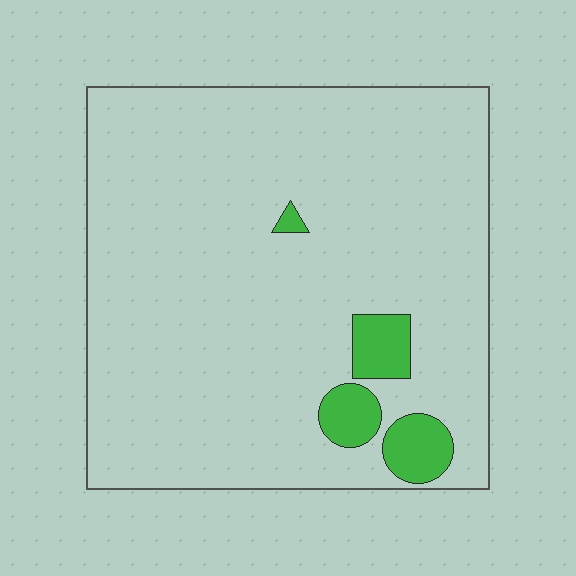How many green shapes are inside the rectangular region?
4.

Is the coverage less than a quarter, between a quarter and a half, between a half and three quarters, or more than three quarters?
Less than a quarter.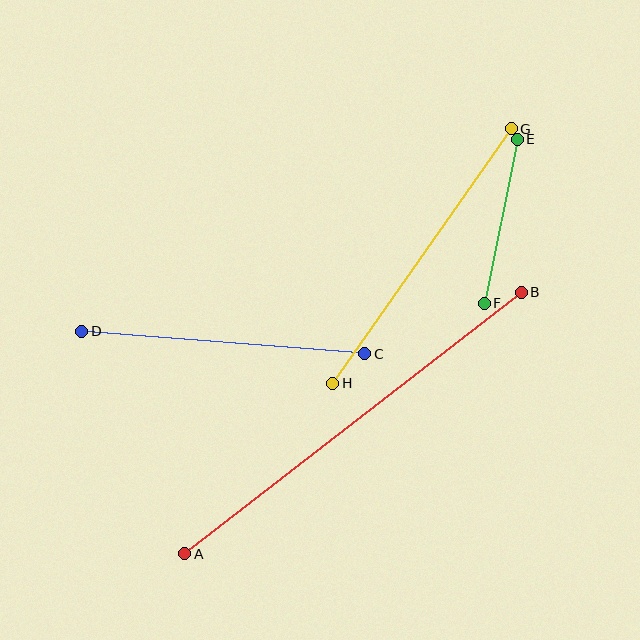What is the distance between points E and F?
The distance is approximately 168 pixels.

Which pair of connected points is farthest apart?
Points A and B are farthest apart.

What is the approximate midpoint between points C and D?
The midpoint is at approximately (223, 342) pixels.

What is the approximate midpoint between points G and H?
The midpoint is at approximately (422, 256) pixels.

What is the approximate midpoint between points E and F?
The midpoint is at approximately (501, 221) pixels.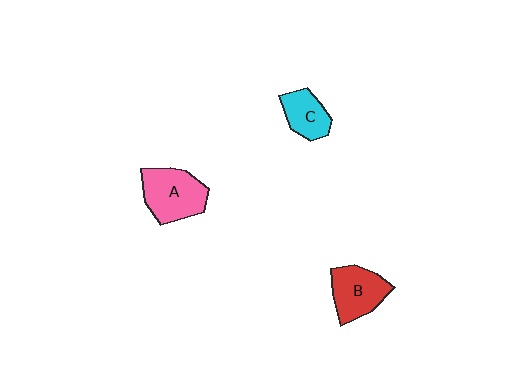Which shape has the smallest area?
Shape C (cyan).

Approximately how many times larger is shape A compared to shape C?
Approximately 1.6 times.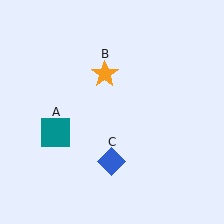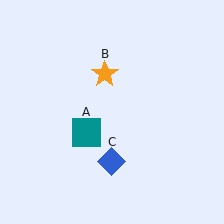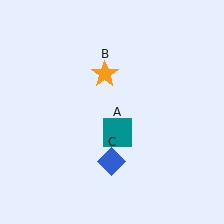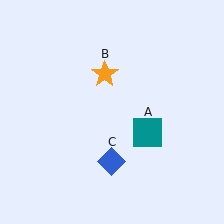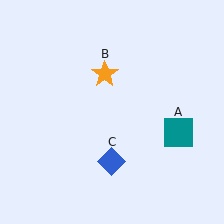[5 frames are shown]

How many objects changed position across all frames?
1 object changed position: teal square (object A).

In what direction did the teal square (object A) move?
The teal square (object A) moved right.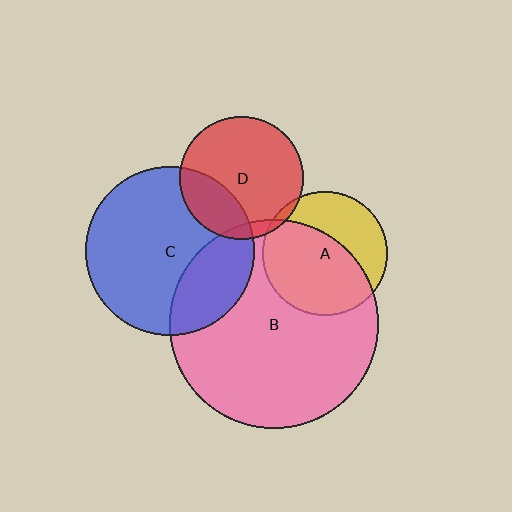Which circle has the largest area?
Circle B (pink).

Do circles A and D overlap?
Yes.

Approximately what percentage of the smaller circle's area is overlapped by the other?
Approximately 5%.